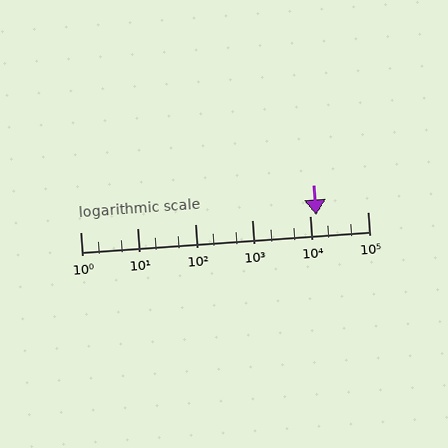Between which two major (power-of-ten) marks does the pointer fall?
The pointer is between 10000 and 100000.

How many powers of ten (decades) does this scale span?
The scale spans 5 decades, from 1 to 100000.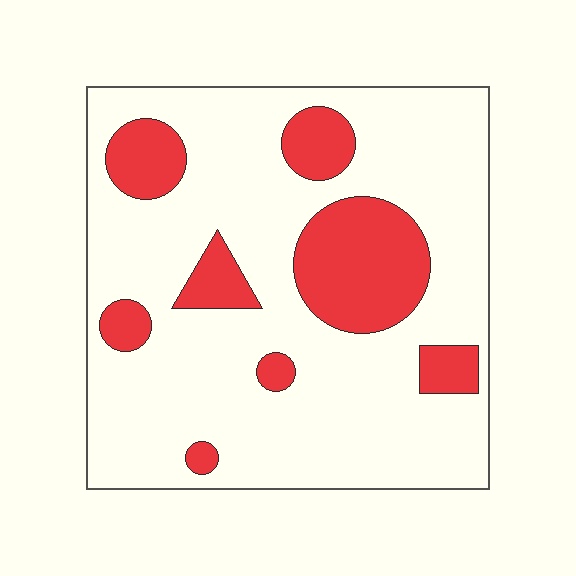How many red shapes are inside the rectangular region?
8.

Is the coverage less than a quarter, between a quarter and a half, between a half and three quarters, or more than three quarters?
Less than a quarter.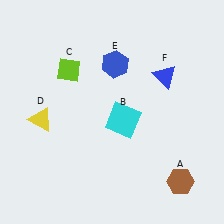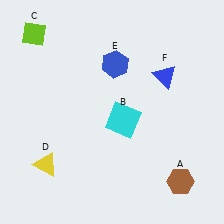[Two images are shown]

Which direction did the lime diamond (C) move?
The lime diamond (C) moved up.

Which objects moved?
The objects that moved are: the lime diamond (C), the yellow triangle (D).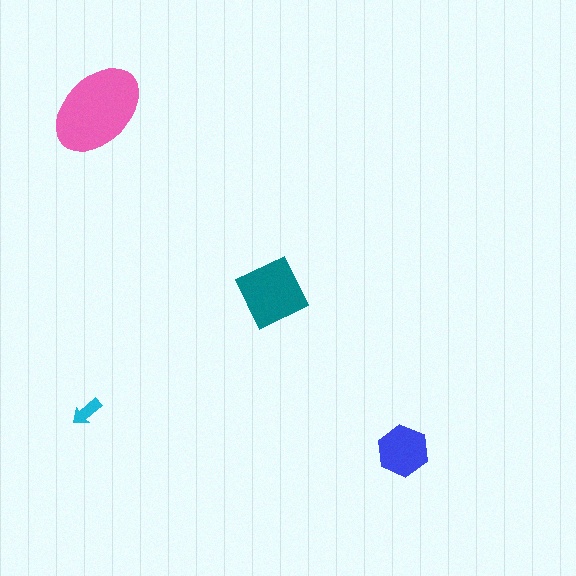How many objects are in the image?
There are 4 objects in the image.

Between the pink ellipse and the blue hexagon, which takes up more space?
The pink ellipse.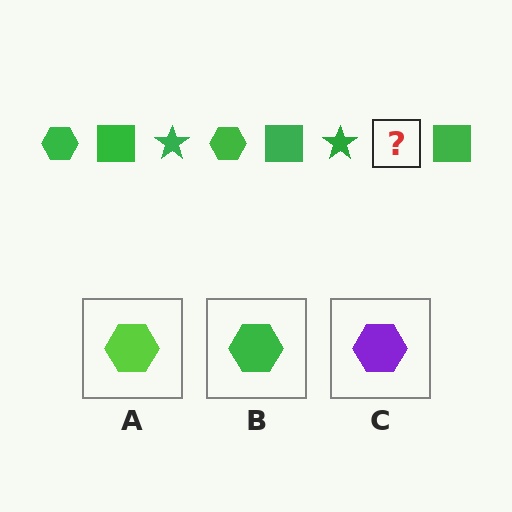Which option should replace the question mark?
Option B.